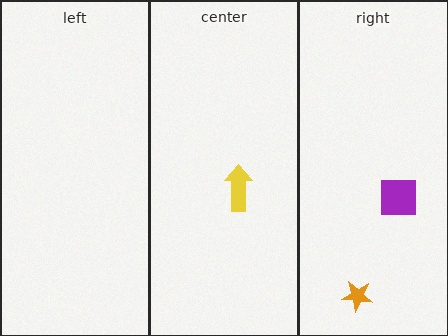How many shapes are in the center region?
1.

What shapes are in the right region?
The purple square, the orange star.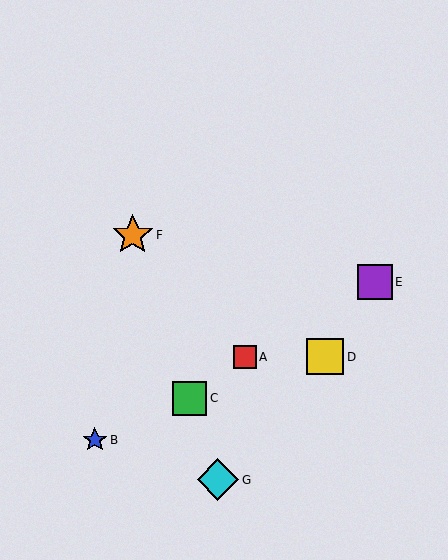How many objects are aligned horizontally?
2 objects (A, D) are aligned horizontally.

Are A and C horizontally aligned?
No, A is at y≈357 and C is at y≈398.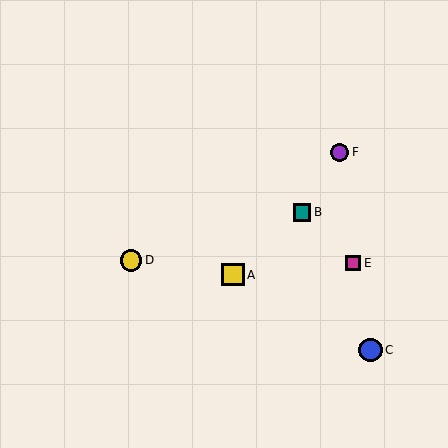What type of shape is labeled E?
Shape E is a magenta square.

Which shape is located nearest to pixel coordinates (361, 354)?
The blue circle (labeled C) at (370, 350) is nearest to that location.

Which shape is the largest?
The blue circle (labeled C) is the largest.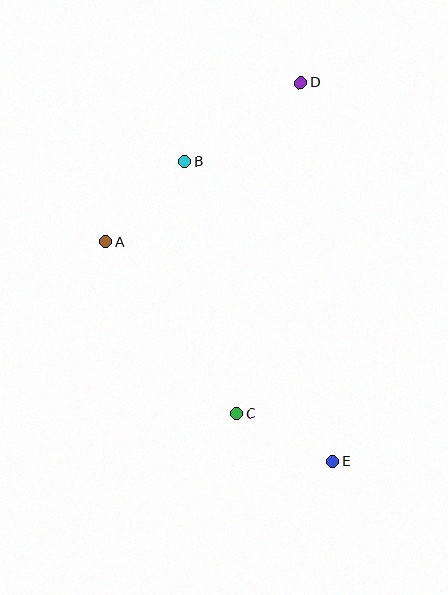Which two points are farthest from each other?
Points D and E are farthest from each other.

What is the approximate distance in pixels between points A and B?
The distance between A and B is approximately 113 pixels.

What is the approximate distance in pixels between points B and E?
The distance between B and E is approximately 334 pixels.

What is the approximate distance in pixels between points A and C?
The distance between A and C is approximately 216 pixels.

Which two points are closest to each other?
Points C and E are closest to each other.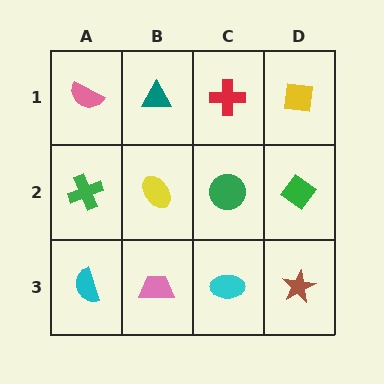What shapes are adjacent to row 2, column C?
A red cross (row 1, column C), a cyan ellipse (row 3, column C), a yellow ellipse (row 2, column B), a green diamond (row 2, column D).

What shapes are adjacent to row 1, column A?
A green cross (row 2, column A), a teal triangle (row 1, column B).